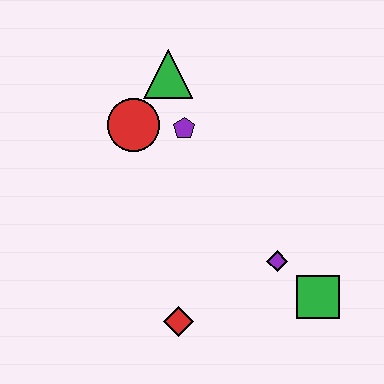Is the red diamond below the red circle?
Yes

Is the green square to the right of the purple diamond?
Yes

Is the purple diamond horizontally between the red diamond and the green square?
Yes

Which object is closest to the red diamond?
The purple diamond is closest to the red diamond.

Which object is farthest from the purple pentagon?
The green square is farthest from the purple pentagon.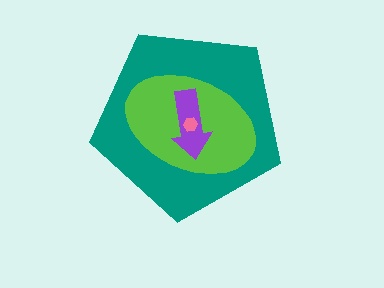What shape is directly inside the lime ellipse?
The purple arrow.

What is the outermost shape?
The teal pentagon.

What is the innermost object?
The pink hexagon.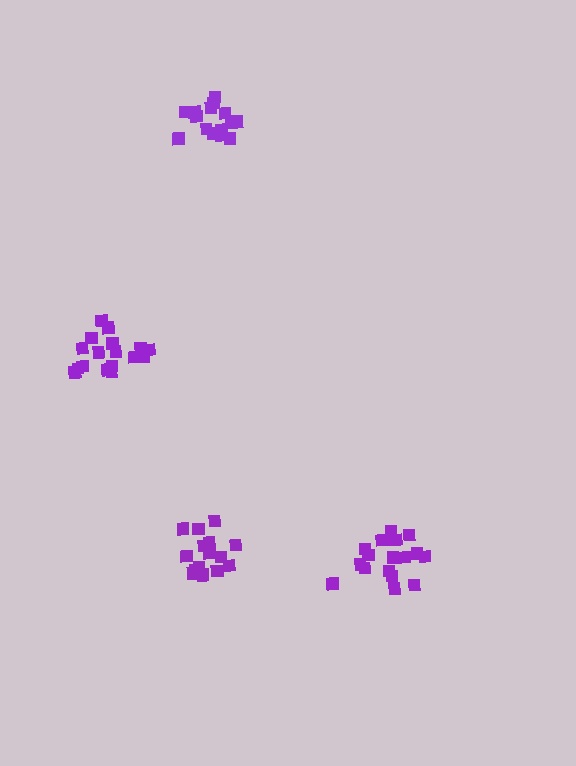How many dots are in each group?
Group 1: 18 dots, Group 2: 17 dots, Group 3: 18 dots, Group 4: 16 dots (69 total).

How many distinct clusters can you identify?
There are 4 distinct clusters.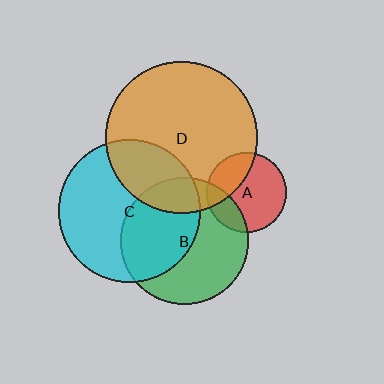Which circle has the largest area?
Circle D (orange).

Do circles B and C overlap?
Yes.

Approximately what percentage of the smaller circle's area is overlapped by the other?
Approximately 50%.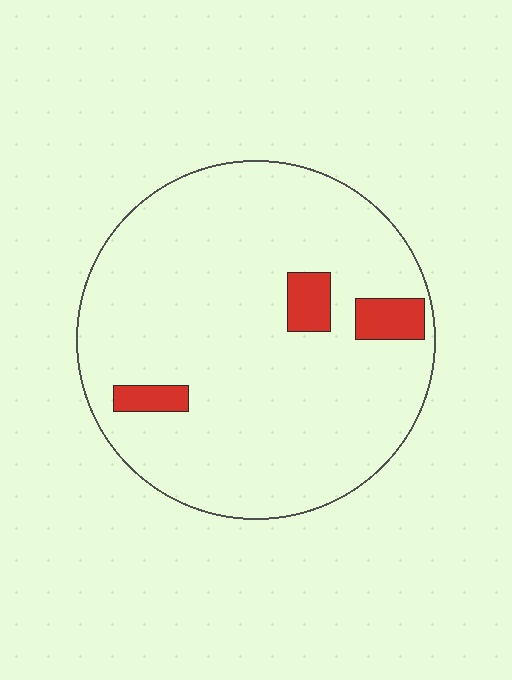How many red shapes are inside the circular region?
3.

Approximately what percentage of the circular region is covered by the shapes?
Approximately 10%.